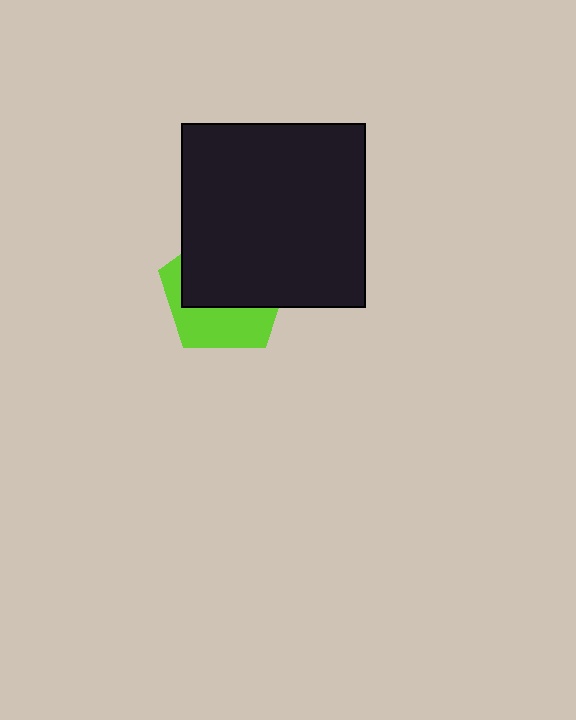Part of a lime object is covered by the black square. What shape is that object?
It is a pentagon.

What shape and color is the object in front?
The object in front is a black square.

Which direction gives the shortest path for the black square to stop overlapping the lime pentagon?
Moving up gives the shortest separation.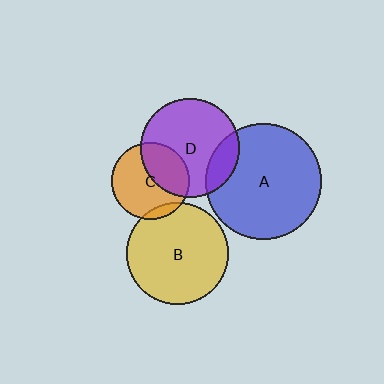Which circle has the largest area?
Circle A (blue).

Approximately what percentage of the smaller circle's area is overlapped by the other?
Approximately 15%.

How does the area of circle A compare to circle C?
Approximately 2.2 times.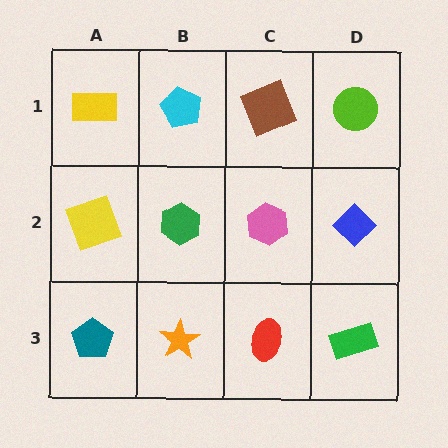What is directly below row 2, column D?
A green rectangle.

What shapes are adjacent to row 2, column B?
A cyan pentagon (row 1, column B), an orange star (row 3, column B), a yellow square (row 2, column A), a pink hexagon (row 2, column C).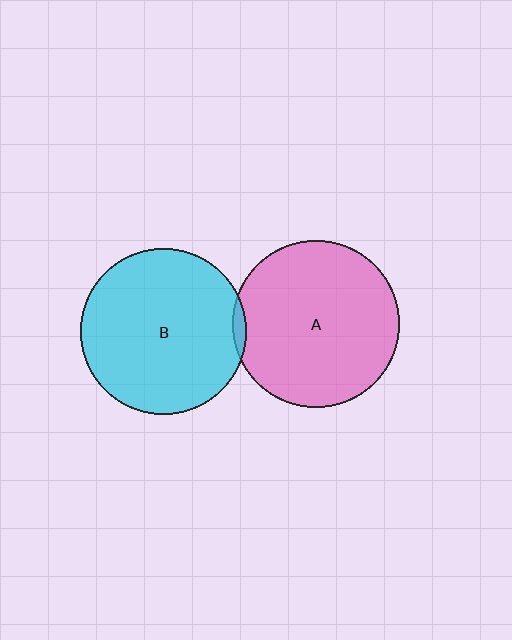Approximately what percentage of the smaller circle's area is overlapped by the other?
Approximately 5%.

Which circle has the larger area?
Circle A (pink).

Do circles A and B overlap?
Yes.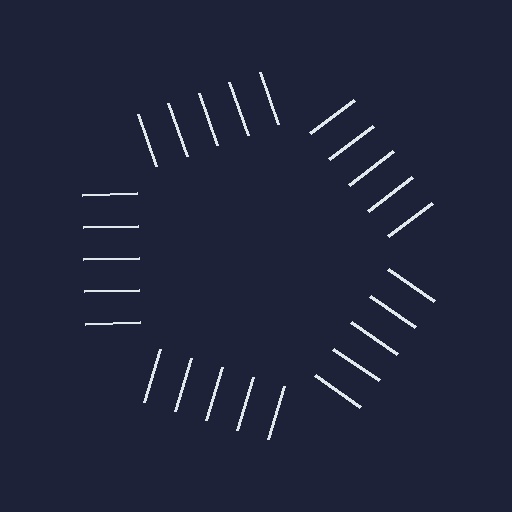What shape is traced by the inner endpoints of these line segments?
An illusory pentagon — the line segments terminate on its edges but no continuous stroke is drawn.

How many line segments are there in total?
25 — 5 along each of the 5 edges.